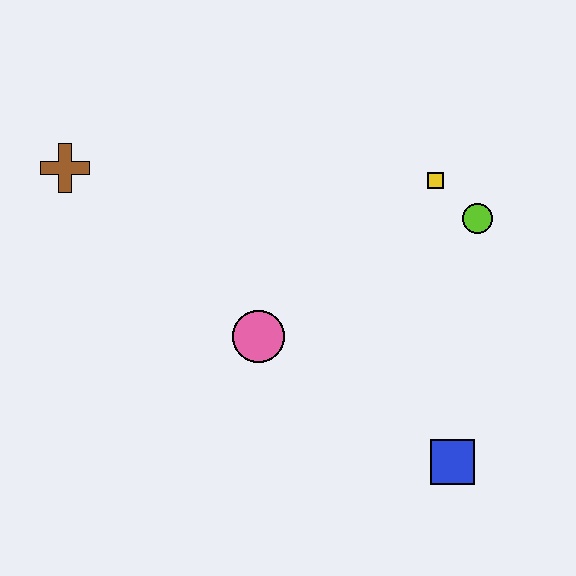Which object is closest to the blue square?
The pink circle is closest to the blue square.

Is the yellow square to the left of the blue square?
Yes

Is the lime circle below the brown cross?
Yes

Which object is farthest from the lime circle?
The brown cross is farthest from the lime circle.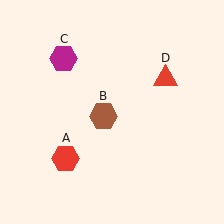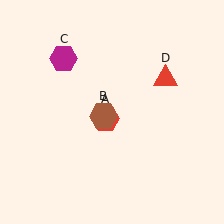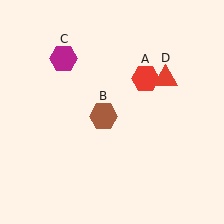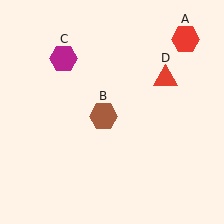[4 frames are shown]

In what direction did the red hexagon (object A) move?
The red hexagon (object A) moved up and to the right.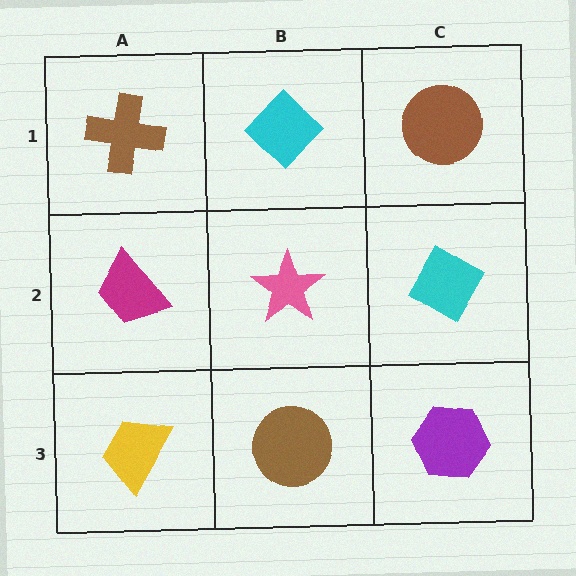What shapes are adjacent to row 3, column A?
A magenta trapezoid (row 2, column A), a brown circle (row 3, column B).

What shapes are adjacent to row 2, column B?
A cyan diamond (row 1, column B), a brown circle (row 3, column B), a magenta trapezoid (row 2, column A), a cyan diamond (row 2, column C).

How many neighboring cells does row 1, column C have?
2.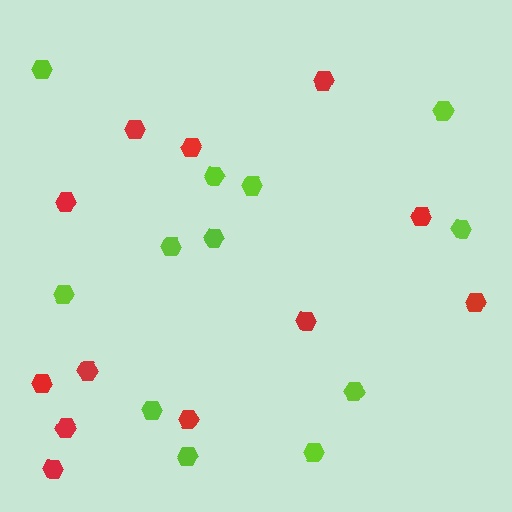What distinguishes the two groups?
There are 2 groups: one group of red hexagons (12) and one group of lime hexagons (12).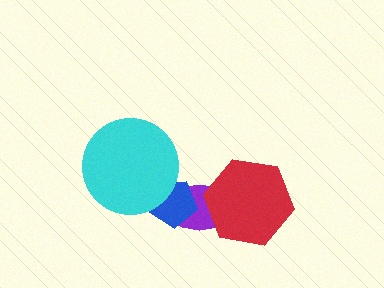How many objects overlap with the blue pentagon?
2 objects overlap with the blue pentagon.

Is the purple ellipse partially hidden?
Yes, it is partially covered by another shape.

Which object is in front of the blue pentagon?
The cyan circle is in front of the blue pentagon.